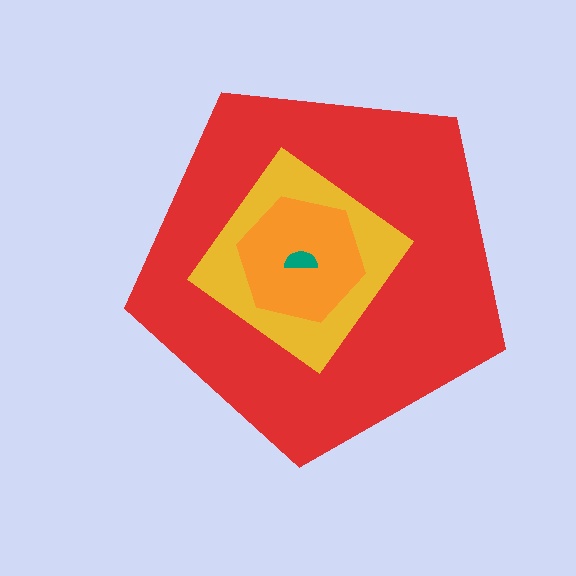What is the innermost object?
The teal semicircle.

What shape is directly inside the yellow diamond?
The orange hexagon.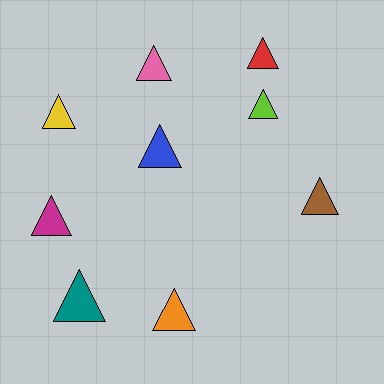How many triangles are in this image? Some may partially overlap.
There are 9 triangles.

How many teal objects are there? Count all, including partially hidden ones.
There is 1 teal object.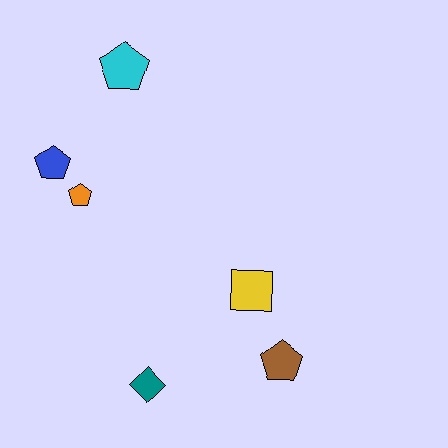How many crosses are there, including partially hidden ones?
There are no crosses.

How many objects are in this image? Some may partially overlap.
There are 6 objects.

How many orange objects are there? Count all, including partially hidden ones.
There is 1 orange object.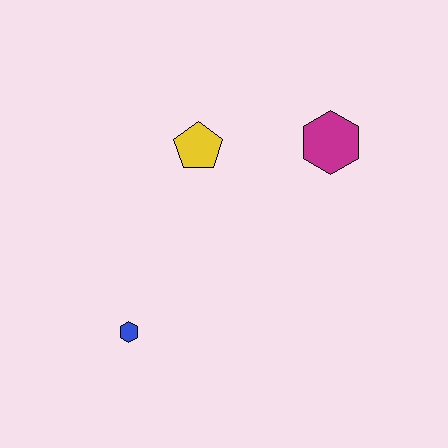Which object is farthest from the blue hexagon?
The magenta hexagon is farthest from the blue hexagon.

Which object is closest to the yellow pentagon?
The magenta hexagon is closest to the yellow pentagon.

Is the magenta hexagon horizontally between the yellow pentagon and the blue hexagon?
No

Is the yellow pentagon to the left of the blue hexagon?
No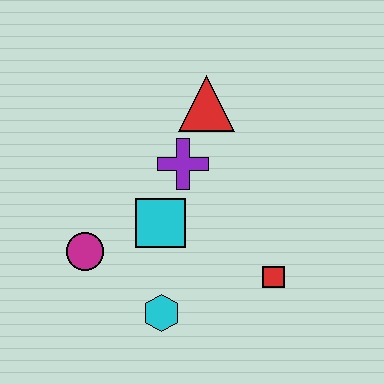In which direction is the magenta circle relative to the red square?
The magenta circle is to the left of the red square.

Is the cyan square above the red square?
Yes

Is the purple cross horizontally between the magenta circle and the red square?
Yes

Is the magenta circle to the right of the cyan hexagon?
No